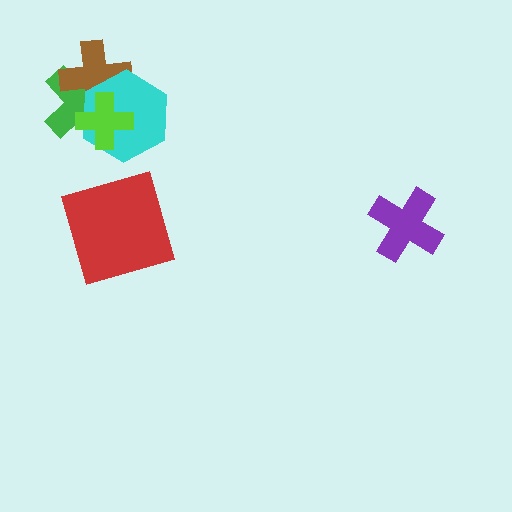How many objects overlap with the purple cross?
0 objects overlap with the purple cross.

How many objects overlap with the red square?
0 objects overlap with the red square.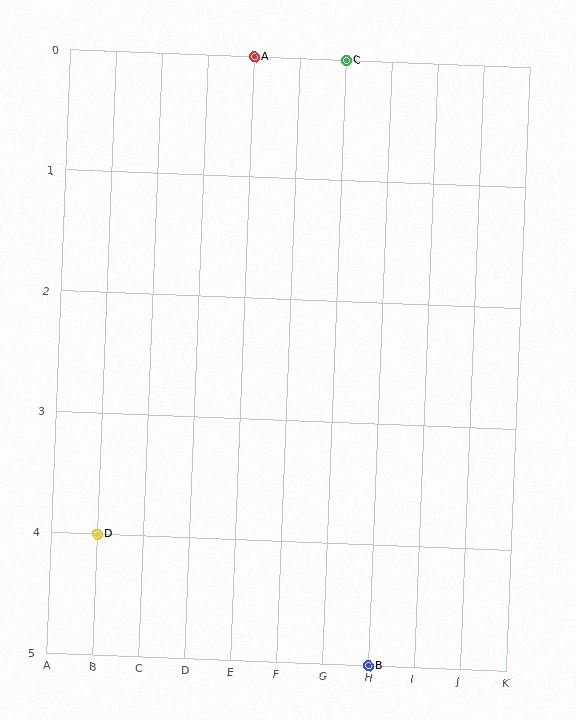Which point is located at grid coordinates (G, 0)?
Point C is at (G, 0).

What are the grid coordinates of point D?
Point D is at grid coordinates (B, 4).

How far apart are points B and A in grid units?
Points B and A are 3 columns and 5 rows apart (about 5.8 grid units diagonally).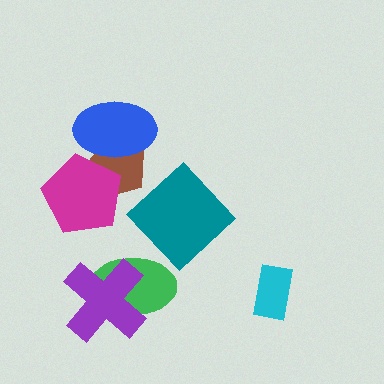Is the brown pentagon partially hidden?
Yes, it is partially covered by another shape.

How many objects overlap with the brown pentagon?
2 objects overlap with the brown pentagon.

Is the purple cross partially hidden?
No, no other shape covers it.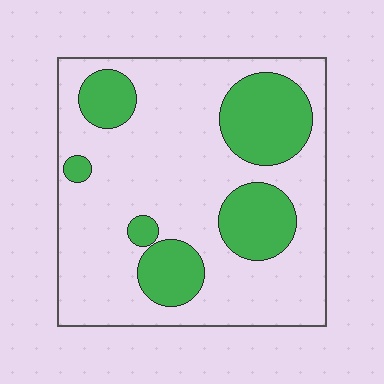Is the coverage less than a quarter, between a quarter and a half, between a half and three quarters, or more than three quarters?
Between a quarter and a half.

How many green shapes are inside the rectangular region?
6.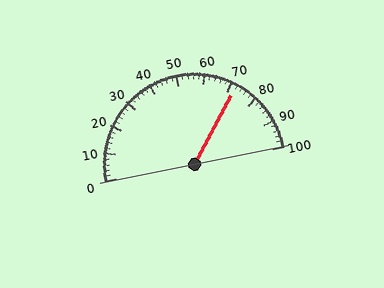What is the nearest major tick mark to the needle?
The nearest major tick mark is 70.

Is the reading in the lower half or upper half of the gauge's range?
The reading is in the upper half of the range (0 to 100).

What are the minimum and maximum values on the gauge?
The gauge ranges from 0 to 100.